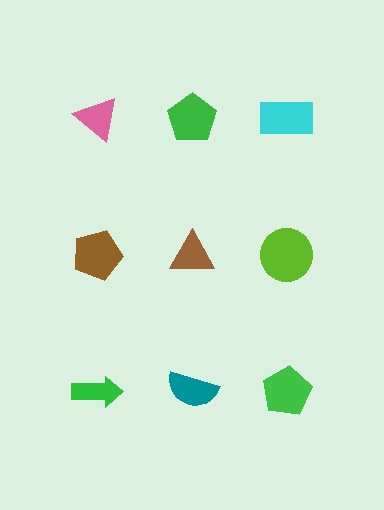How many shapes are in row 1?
3 shapes.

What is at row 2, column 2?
A brown triangle.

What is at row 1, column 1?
A pink triangle.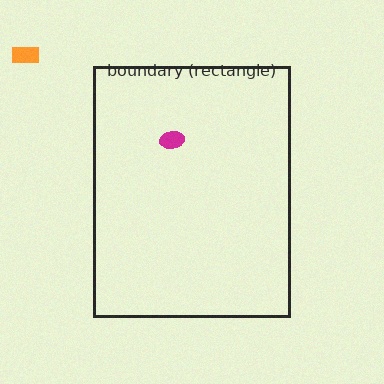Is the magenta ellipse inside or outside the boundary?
Inside.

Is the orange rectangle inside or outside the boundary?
Outside.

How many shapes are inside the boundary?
1 inside, 1 outside.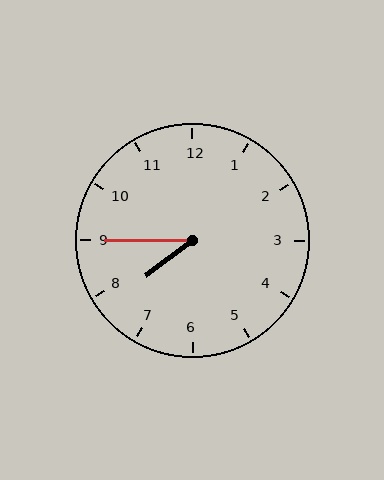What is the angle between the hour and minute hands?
Approximately 38 degrees.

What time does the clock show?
7:45.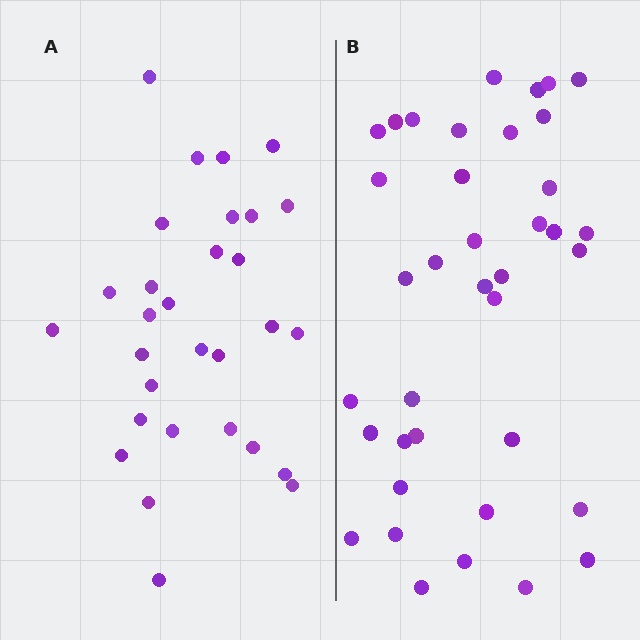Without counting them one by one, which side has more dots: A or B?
Region B (the right region) has more dots.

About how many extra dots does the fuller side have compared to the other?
Region B has roughly 8 or so more dots than region A.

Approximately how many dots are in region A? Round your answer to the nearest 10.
About 30 dots.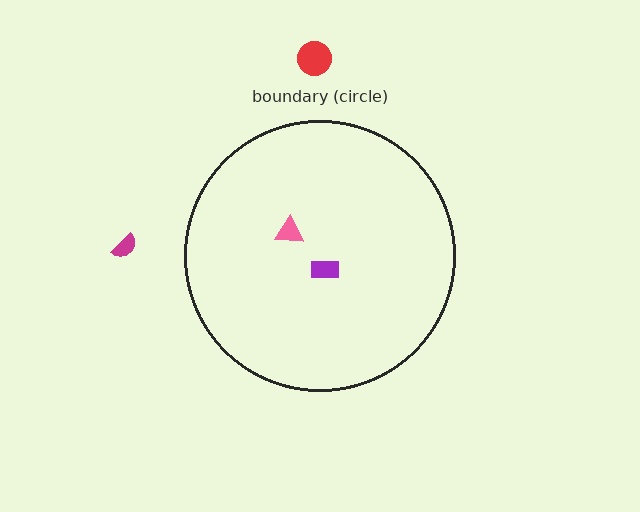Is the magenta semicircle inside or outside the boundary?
Outside.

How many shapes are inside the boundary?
2 inside, 2 outside.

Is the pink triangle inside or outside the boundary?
Inside.